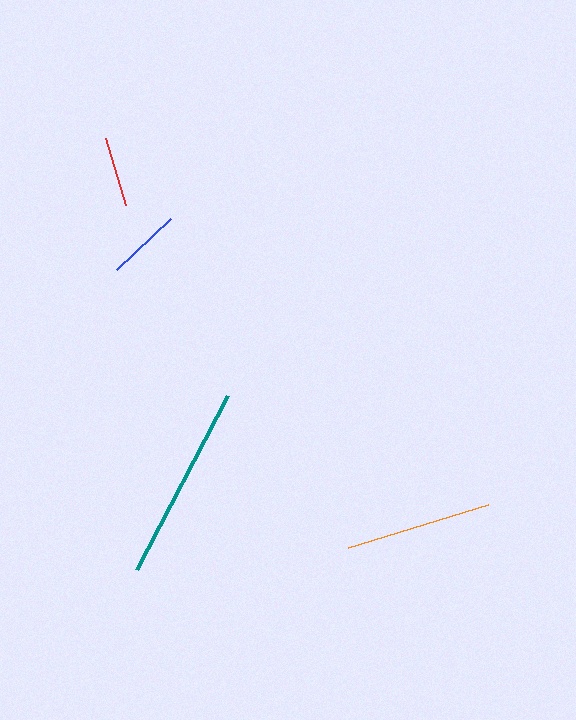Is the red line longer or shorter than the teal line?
The teal line is longer than the red line.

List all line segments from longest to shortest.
From longest to shortest: teal, orange, blue, red.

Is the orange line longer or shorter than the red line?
The orange line is longer than the red line.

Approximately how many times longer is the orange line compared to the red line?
The orange line is approximately 2.1 times the length of the red line.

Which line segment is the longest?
The teal line is the longest at approximately 196 pixels.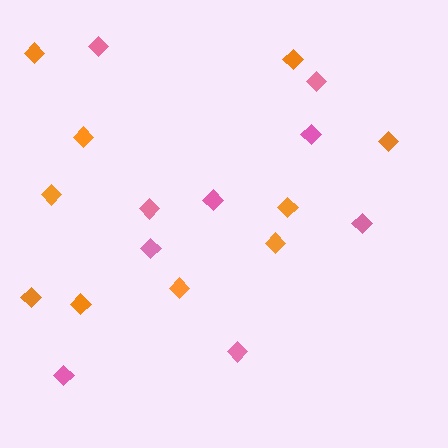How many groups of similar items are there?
There are 2 groups: one group of orange diamonds (10) and one group of pink diamonds (9).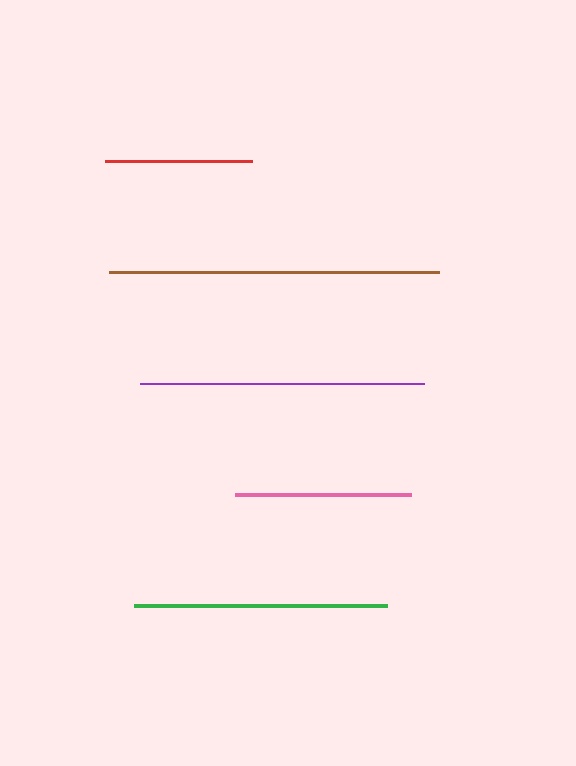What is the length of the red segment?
The red segment is approximately 147 pixels long.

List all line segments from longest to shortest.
From longest to shortest: brown, purple, green, pink, red.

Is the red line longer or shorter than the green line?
The green line is longer than the red line.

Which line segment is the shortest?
The red line is the shortest at approximately 147 pixels.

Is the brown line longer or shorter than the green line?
The brown line is longer than the green line.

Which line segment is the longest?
The brown line is the longest at approximately 330 pixels.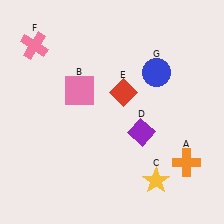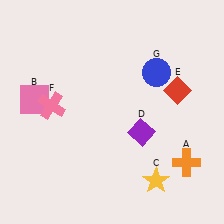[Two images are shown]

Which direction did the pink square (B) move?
The pink square (B) moved left.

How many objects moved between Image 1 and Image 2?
3 objects moved between the two images.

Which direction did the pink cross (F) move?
The pink cross (F) moved down.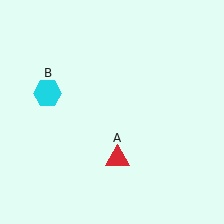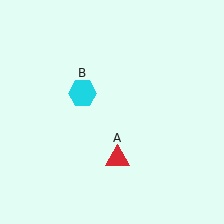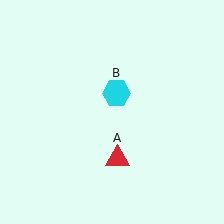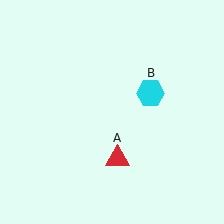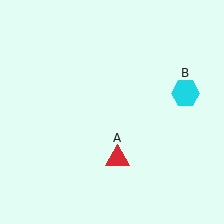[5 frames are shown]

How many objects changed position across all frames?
1 object changed position: cyan hexagon (object B).